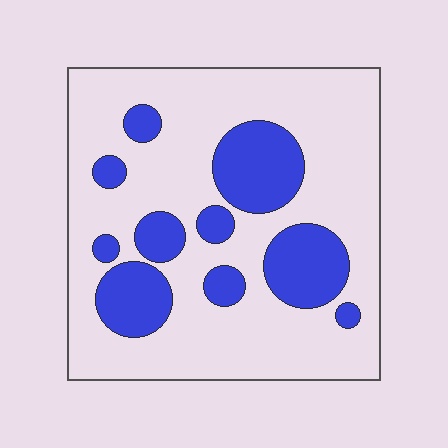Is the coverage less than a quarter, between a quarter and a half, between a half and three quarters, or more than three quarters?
Between a quarter and a half.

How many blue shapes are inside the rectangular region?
10.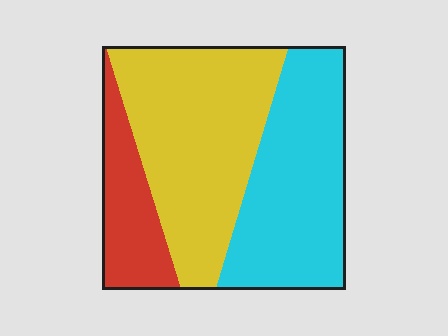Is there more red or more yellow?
Yellow.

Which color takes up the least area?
Red, at roughly 15%.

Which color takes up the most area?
Yellow, at roughly 45%.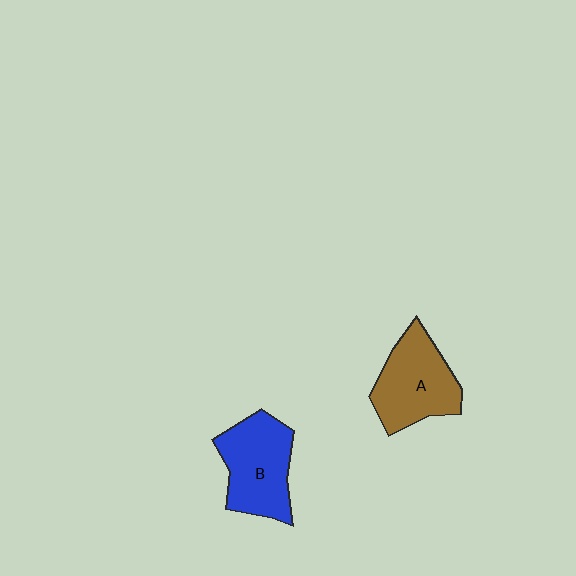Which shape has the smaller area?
Shape A (brown).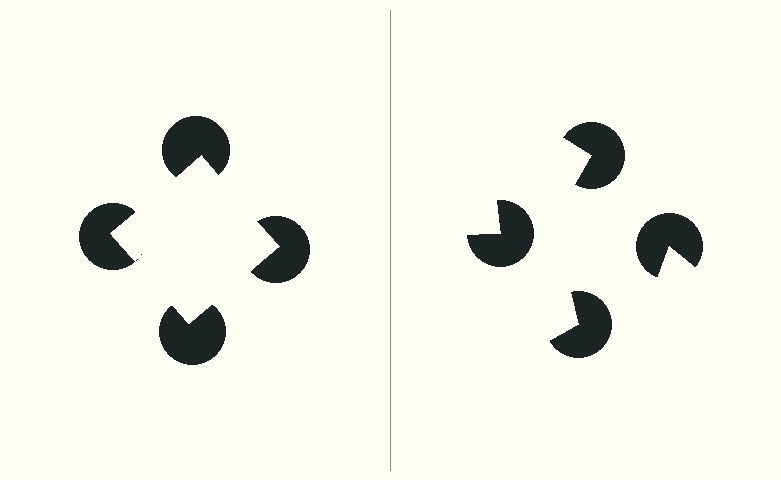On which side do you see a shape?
An illusory square appears on the left side. On the right side the wedge cuts are rotated, so no coherent shape forms.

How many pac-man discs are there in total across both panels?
8 — 4 on each side.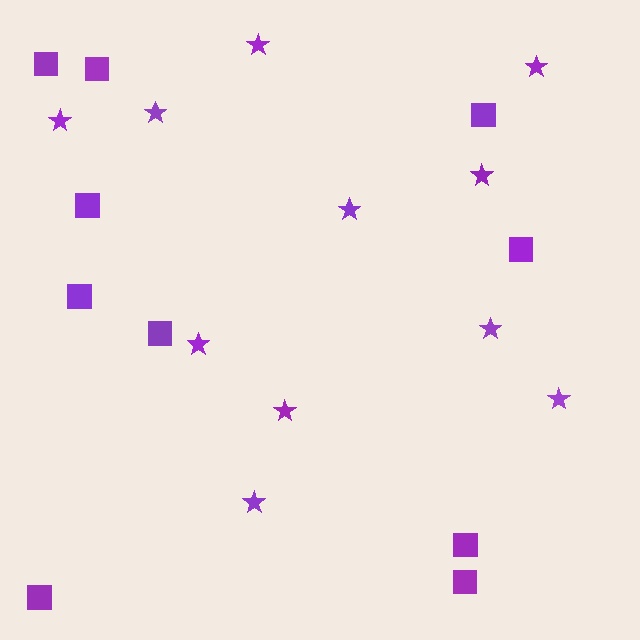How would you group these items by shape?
There are 2 groups: one group of stars (11) and one group of squares (10).